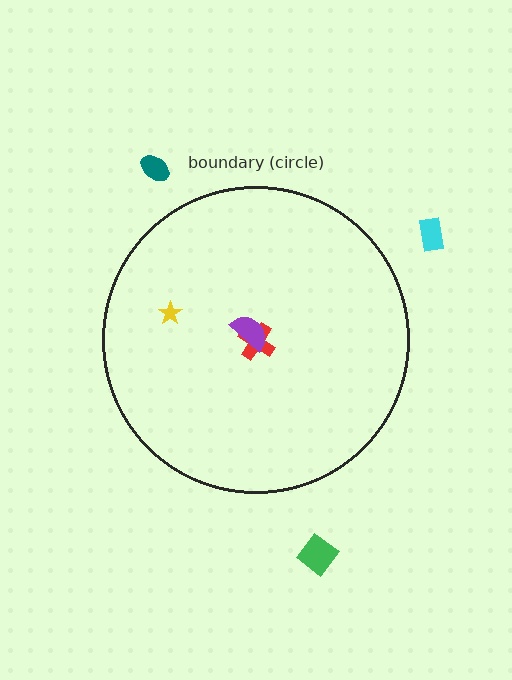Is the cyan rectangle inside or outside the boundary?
Outside.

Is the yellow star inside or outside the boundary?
Inside.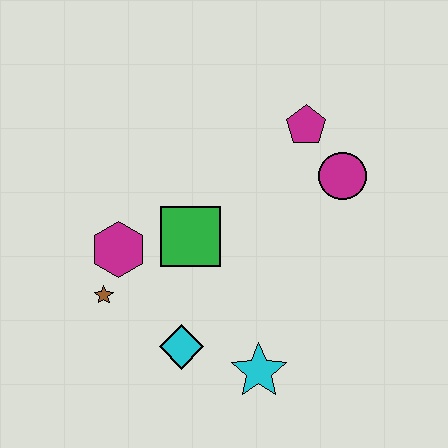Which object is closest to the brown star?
The magenta hexagon is closest to the brown star.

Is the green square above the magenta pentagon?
No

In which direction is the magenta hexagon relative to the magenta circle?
The magenta hexagon is to the left of the magenta circle.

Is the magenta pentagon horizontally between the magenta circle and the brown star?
Yes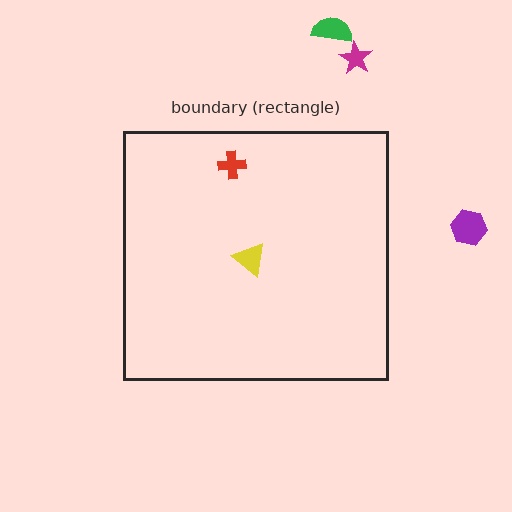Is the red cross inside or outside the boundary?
Inside.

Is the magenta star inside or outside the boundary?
Outside.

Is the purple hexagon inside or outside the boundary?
Outside.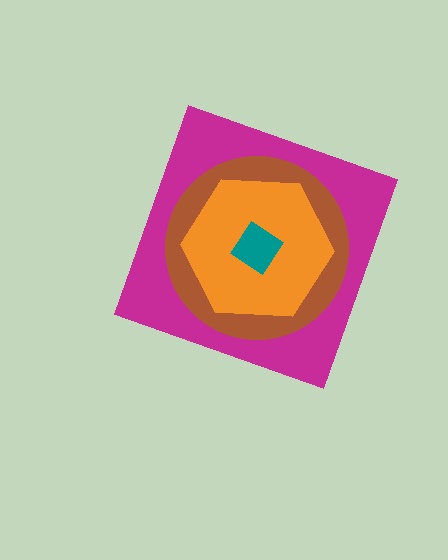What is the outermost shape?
The magenta diamond.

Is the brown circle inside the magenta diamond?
Yes.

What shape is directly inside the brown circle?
The orange hexagon.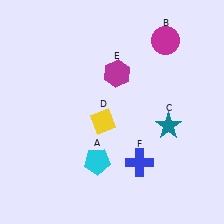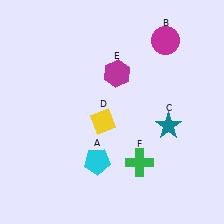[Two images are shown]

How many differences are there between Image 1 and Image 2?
There is 1 difference between the two images.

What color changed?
The cross (F) changed from blue in Image 1 to green in Image 2.